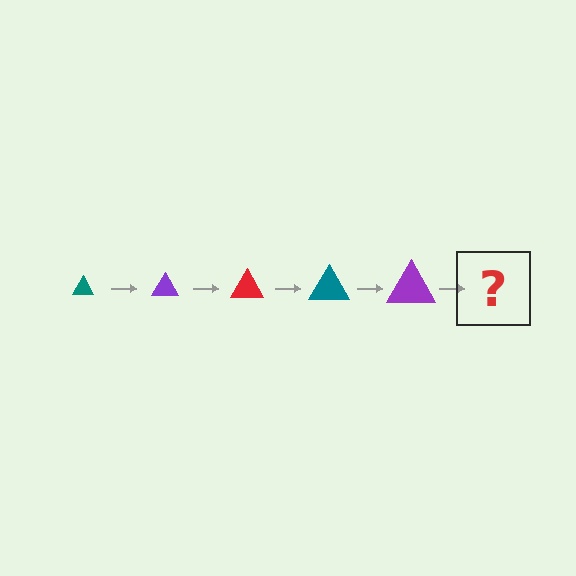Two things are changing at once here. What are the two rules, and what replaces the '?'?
The two rules are that the triangle grows larger each step and the color cycles through teal, purple, and red. The '?' should be a red triangle, larger than the previous one.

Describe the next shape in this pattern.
It should be a red triangle, larger than the previous one.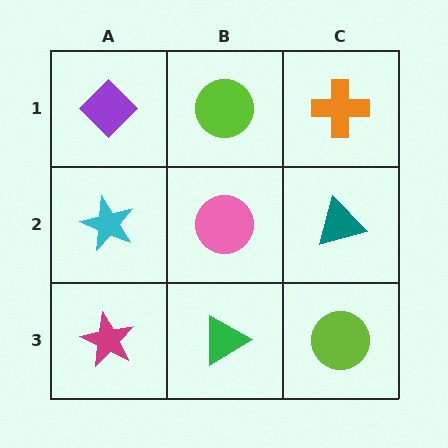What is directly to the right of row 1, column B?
An orange cross.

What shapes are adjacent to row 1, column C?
A teal triangle (row 2, column C), a lime circle (row 1, column B).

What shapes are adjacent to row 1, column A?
A cyan star (row 2, column A), a lime circle (row 1, column B).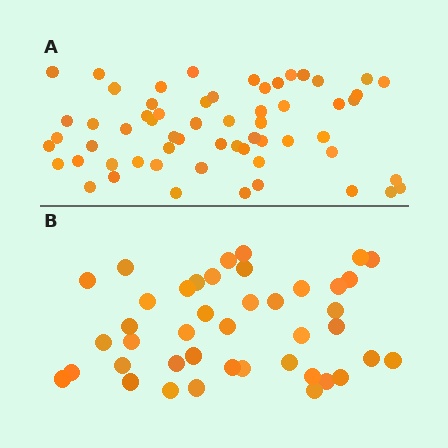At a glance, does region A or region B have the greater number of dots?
Region A (the top region) has more dots.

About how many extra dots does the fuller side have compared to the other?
Region A has approximately 20 more dots than region B.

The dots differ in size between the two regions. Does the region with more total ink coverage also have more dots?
No. Region B has more total ink coverage because its dots are larger, but region A actually contains more individual dots. Total area can be misleading — the number of items is what matters here.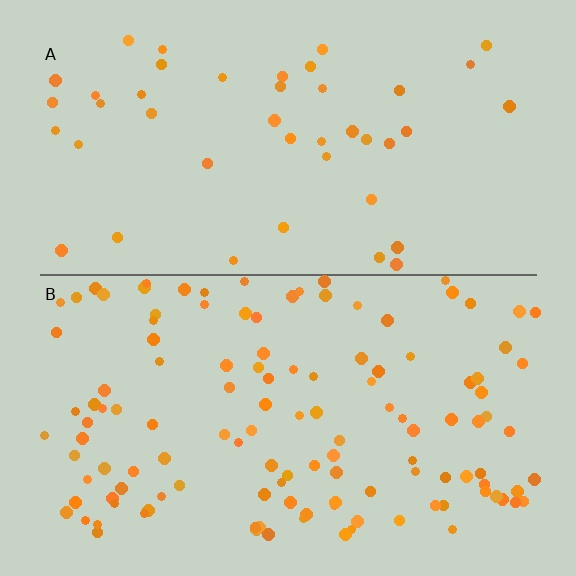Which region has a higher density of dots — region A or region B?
B (the bottom).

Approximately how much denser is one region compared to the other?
Approximately 2.9× — region B over region A.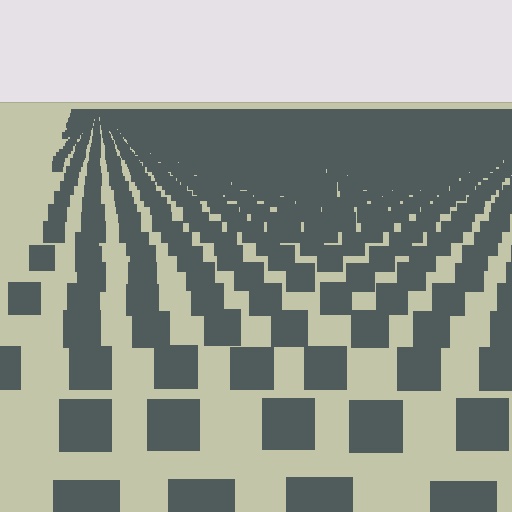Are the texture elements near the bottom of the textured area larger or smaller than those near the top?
Larger. Near the bottom, elements are closer to the viewer and appear at a bigger on-screen size.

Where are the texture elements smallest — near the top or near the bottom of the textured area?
Near the top.